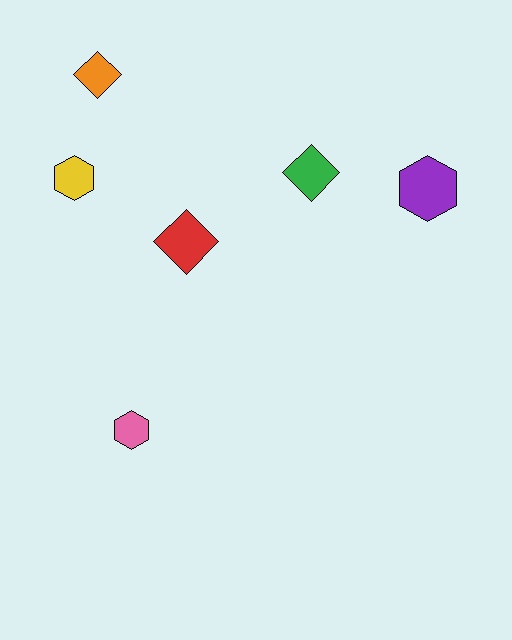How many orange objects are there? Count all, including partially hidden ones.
There is 1 orange object.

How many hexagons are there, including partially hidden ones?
There are 3 hexagons.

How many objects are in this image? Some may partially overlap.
There are 6 objects.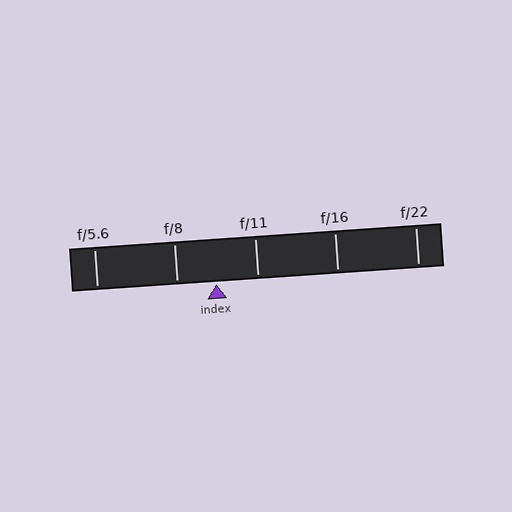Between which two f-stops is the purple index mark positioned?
The index mark is between f/8 and f/11.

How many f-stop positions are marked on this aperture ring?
There are 5 f-stop positions marked.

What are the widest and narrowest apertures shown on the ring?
The widest aperture shown is f/5.6 and the narrowest is f/22.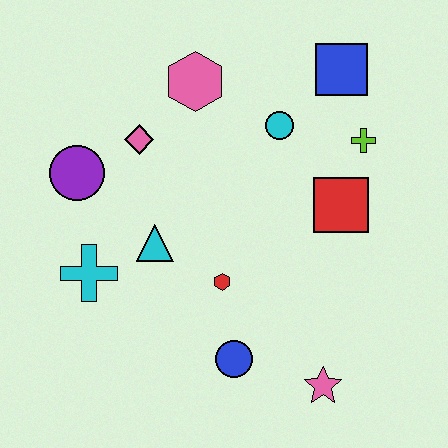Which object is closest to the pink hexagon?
The pink diamond is closest to the pink hexagon.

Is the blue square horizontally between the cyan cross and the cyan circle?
No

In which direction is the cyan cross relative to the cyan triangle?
The cyan cross is to the left of the cyan triangle.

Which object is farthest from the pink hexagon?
The pink star is farthest from the pink hexagon.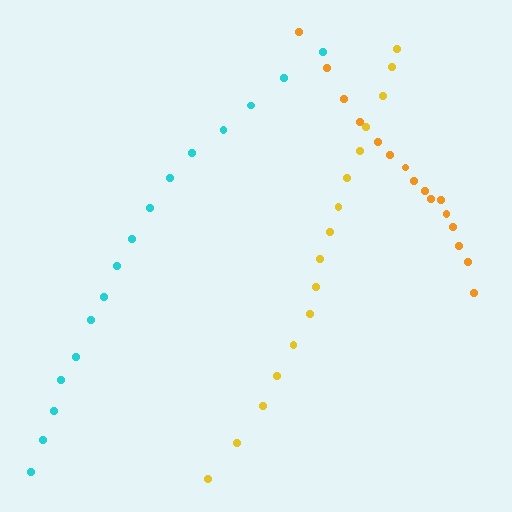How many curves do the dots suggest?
There are 3 distinct paths.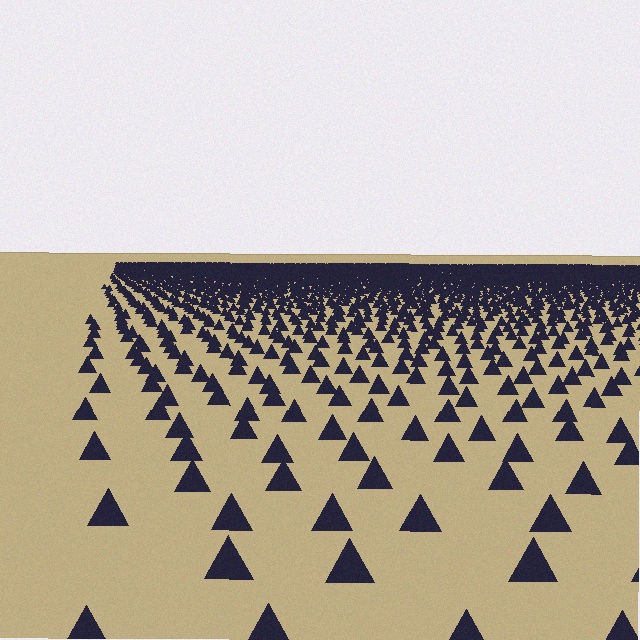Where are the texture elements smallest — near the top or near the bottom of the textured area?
Near the top.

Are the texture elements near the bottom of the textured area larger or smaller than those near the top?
Larger. Near the bottom, elements are closer to the viewer and appear at a bigger on-screen size.